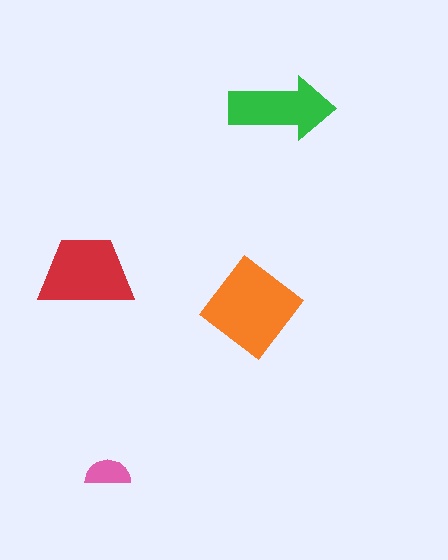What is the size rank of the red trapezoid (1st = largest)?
2nd.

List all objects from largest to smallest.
The orange diamond, the red trapezoid, the green arrow, the pink semicircle.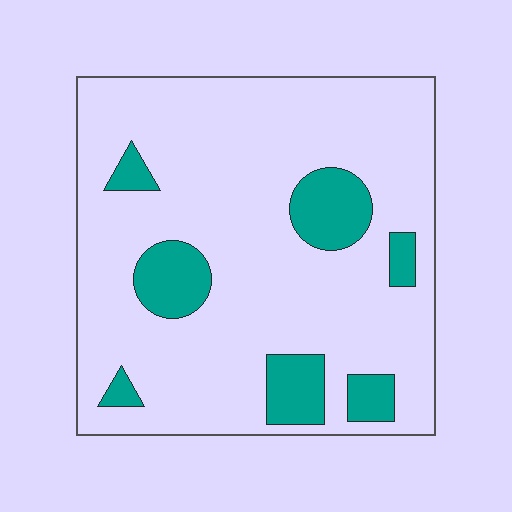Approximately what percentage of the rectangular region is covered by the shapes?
Approximately 15%.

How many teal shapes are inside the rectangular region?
7.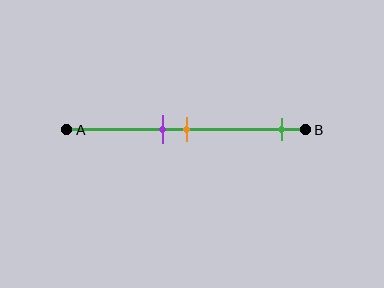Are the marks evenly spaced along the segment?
No, the marks are not evenly spaced.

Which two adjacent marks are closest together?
The purple and orange marks are the closest adjacent pair.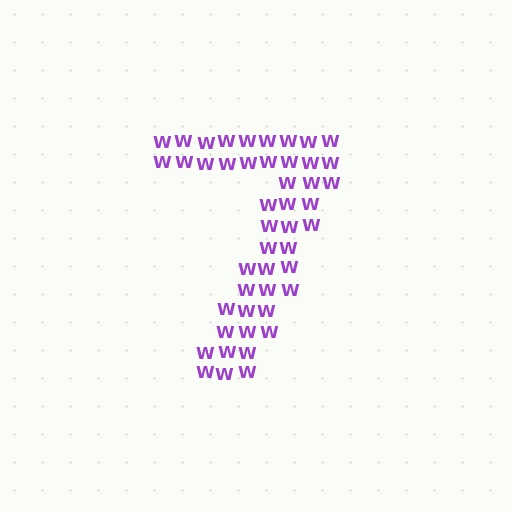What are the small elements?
The small elements are letter W's.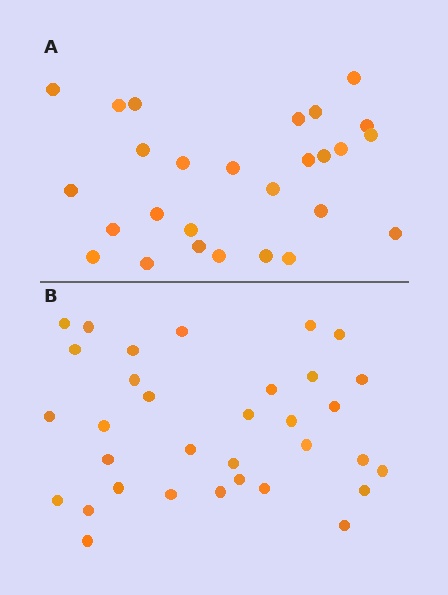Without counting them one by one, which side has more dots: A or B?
Region B (the bottom region) has more dots.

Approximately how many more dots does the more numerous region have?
Region B has about 6 more dots than region A.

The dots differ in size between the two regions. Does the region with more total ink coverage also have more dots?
No. Region A has more total ink coverage because its dots are larger, but region B actually contains more individual dots. Total area can be misleading — the number of items is what matters here.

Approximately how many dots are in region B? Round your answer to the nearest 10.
About 30 dots. (The exact count is 33, which rounds to 30.)